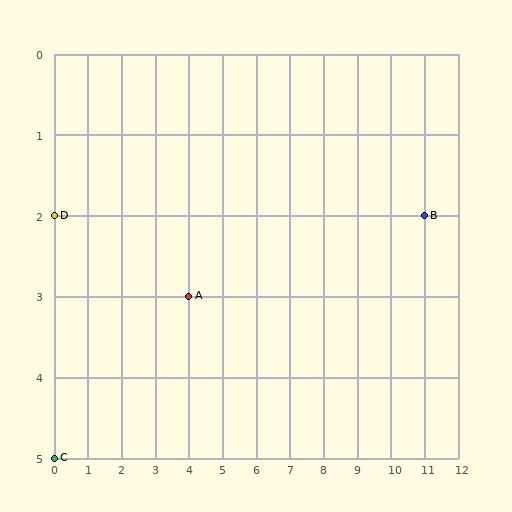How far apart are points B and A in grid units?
Points B and A are 7 columns and 1 row apart (about 7.1 grid units diagonally).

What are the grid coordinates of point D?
Point D is at grid coordinates (0, 2).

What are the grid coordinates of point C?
Point C is at grid coordinates (0, 5).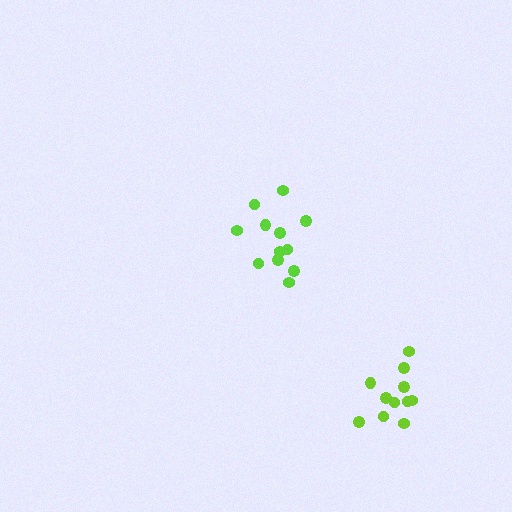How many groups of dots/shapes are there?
There are 2 groups.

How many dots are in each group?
Group 1: 11 dots, Group 2: 12 dots (23 total).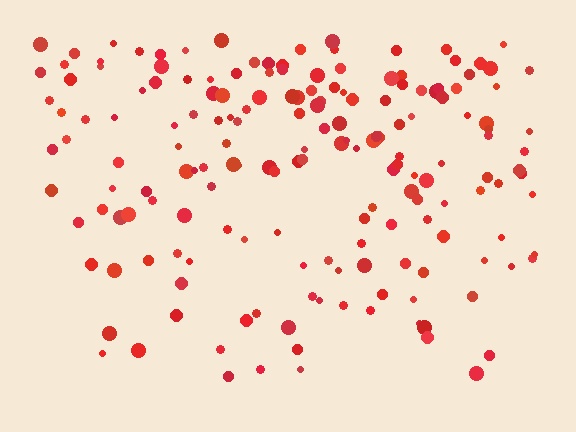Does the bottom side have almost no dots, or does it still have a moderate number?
Still a moderate number, just noticeably fewer than the top.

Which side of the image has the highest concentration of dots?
The top.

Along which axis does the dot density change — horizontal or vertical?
Vertical.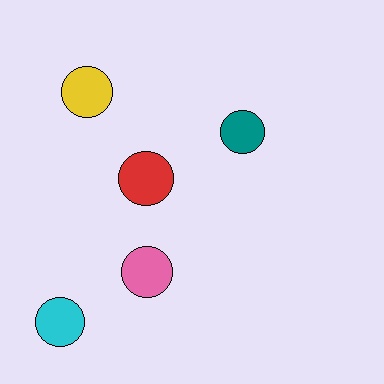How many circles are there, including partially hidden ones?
There are 5 circles.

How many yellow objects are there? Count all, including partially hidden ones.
There is 1 yellow object.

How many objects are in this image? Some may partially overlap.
There are 5 objects.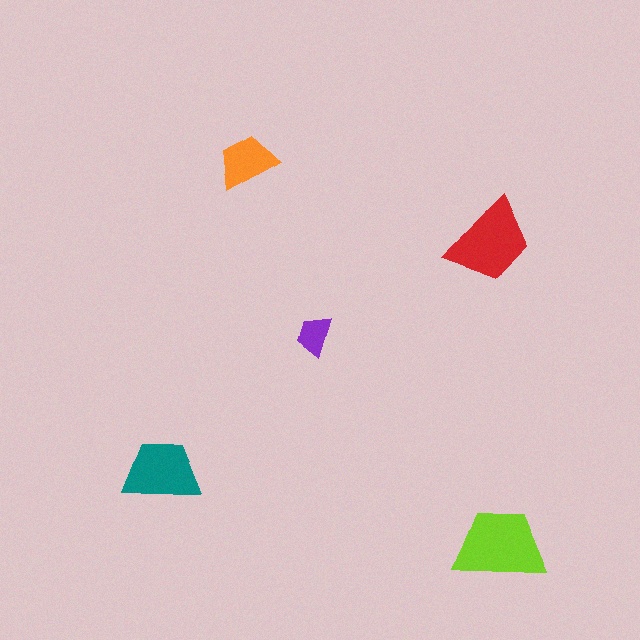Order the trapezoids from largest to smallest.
the lime one, the red one, the teal one, the orange one, the purple one.